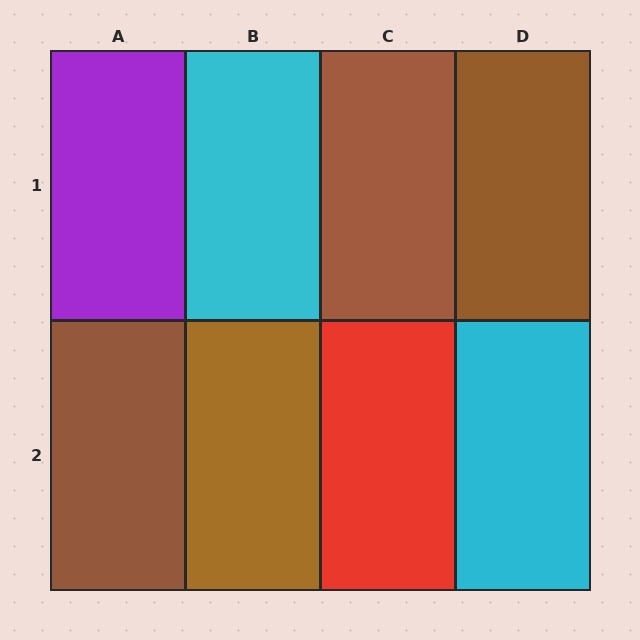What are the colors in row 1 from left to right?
Purple, cyan, brown, brown.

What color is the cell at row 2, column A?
Brown.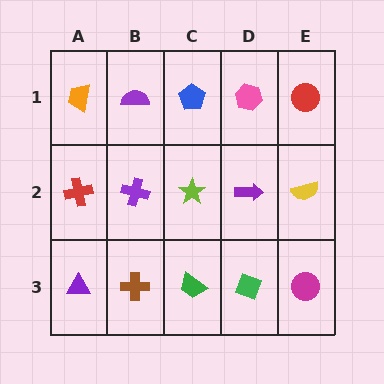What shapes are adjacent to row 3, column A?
A red cross (row 2, column A), a brown cross (row 3, column B).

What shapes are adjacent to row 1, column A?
A red cross (row 2, column A), a purple semicircle (row 1, column B).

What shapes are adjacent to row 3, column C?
A lime star (row 2, column C), a brown cross (row 3, column B), a green diamond (row 3, column D).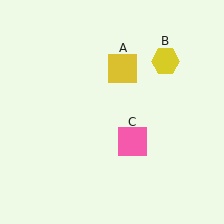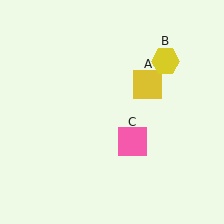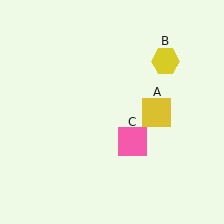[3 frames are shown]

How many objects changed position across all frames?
1 object changed position: yellow square (object A).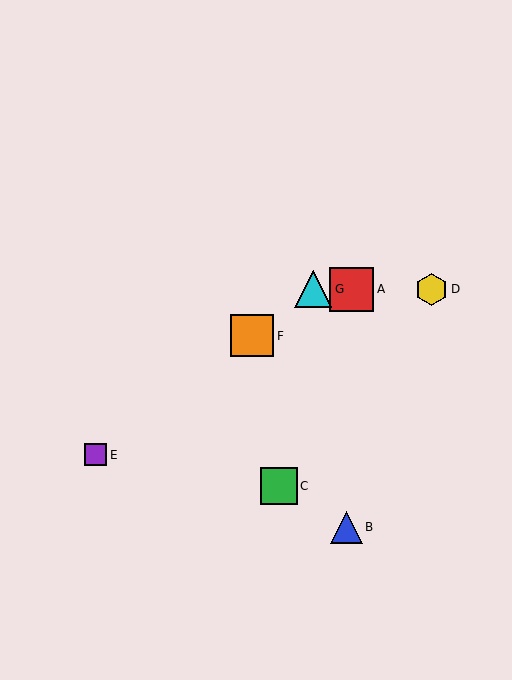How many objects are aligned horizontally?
3 objects (A, D, G) are aligned horizontally.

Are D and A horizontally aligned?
Yes, both are at y≈289.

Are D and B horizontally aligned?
No, D is at y≈289 and B is at y≈527.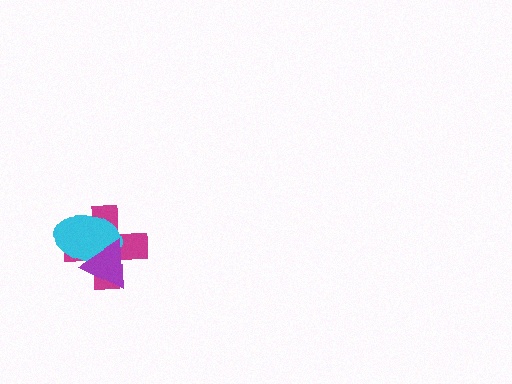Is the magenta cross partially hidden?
Yes, it is partially covered by another shape.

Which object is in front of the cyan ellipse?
The purple triangle is in front of the cyan ellipse.